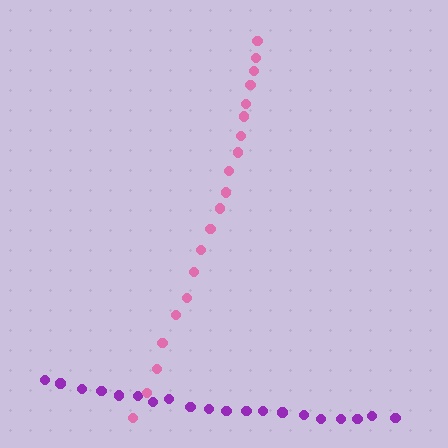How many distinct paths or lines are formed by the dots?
There are 2 distinct paths.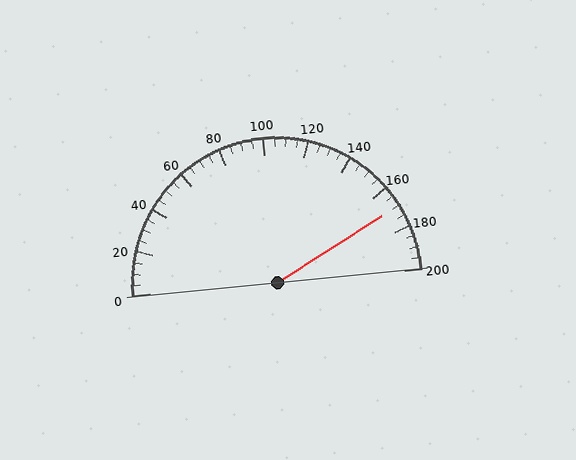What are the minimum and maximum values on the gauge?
The gauge ranges from 0 to 200.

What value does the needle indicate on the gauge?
The needle indicates approximately 170.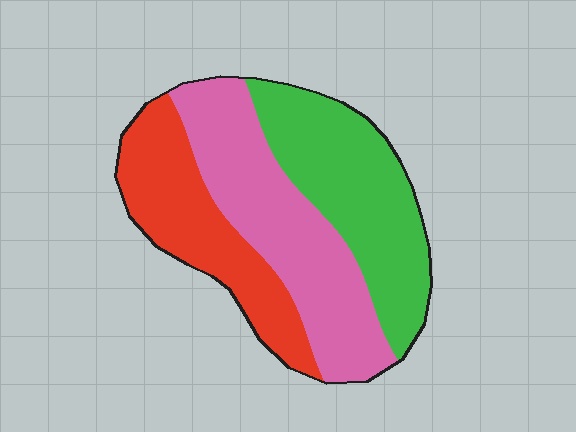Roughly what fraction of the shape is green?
Green takes up between a quarter and a half of the shape.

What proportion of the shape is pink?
Pink takes up about three eighths (3/8) of the shape.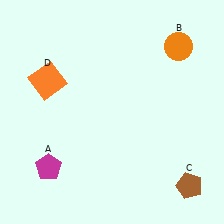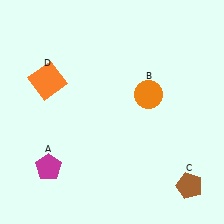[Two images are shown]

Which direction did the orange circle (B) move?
The orange circle (B) moved down.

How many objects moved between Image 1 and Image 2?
1 object moved between the two images.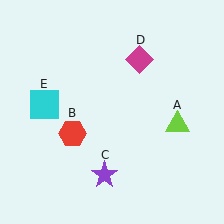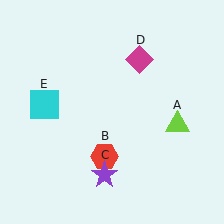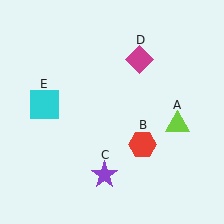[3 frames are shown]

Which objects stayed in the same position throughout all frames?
Lime triangle (object A) and purple star (object C) and magenta diamond (object D) and cyan square (object E) remained stationary.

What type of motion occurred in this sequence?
The red hexagon (object B) rotated counterclockwise around the center of the scene.